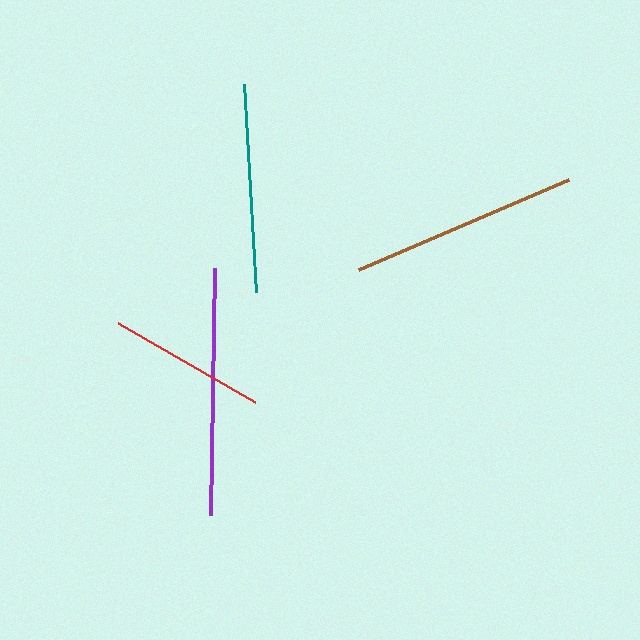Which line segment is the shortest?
The red line is the shortest at approximately 158 pixels.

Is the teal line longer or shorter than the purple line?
The purple line is longer than the teal line.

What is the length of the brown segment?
The brown segment is approximately 229 pixels long.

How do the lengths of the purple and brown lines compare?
The purple and brown lines are approximately the same length.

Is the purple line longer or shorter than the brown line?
The purple line is longer than the brown line.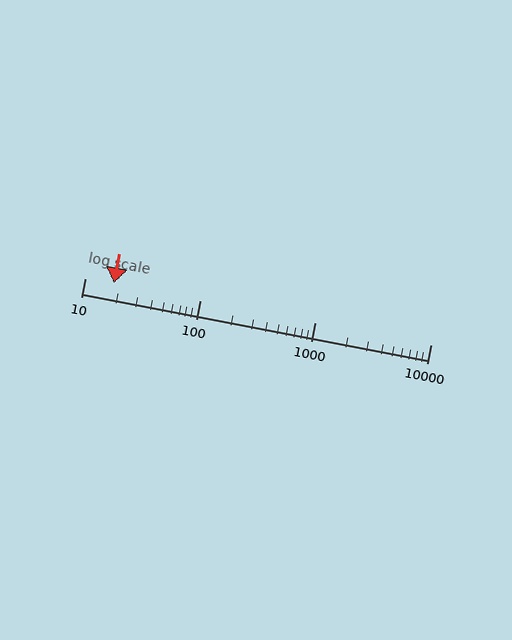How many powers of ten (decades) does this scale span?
The scale spans 3 decades, from 10 to 10000.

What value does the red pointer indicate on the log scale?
The pointer indicates approximately 18.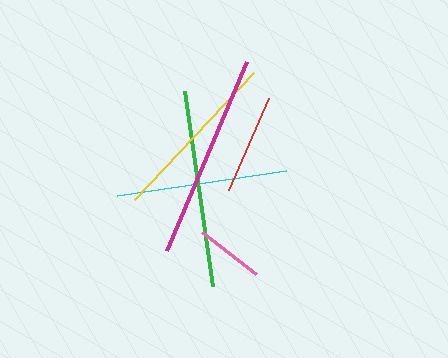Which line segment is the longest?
The magenta line is the longest at approximately 205 pixels.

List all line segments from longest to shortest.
From longest to shortest: magenta, green, yellow, cyan, red, pink.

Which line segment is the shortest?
The pink line is the shortest at approximately 68 pixels.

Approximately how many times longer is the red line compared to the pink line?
The red line is approximately 1.5 times the length of the pink line.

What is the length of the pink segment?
The pink segment is approximately 68 pixels long.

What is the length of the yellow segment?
The yellow segment is approximately 174 pixels long.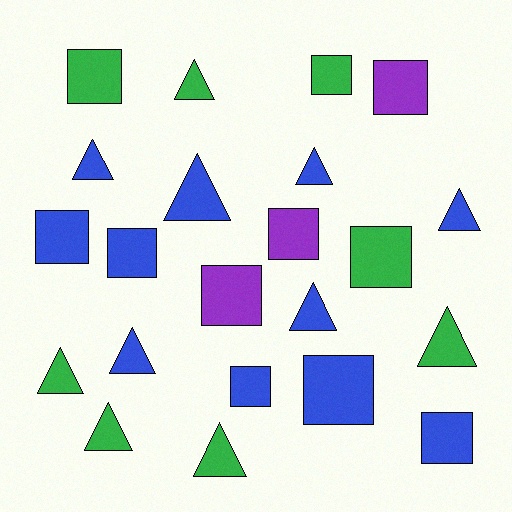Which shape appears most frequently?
Square, with 11 objects.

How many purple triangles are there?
There are no purple triangles.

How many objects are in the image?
There are 22 objects.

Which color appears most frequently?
Blue, with 11 objects.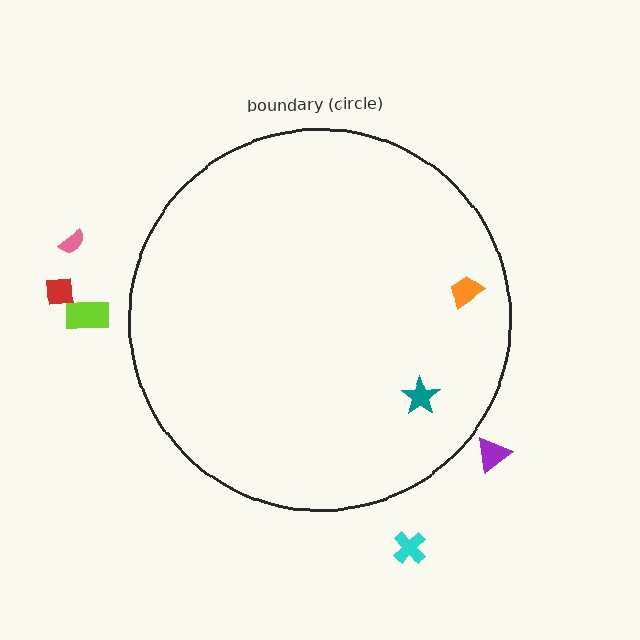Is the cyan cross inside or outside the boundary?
Outside.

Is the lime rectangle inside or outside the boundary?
Outside.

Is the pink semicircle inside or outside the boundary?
Outside.